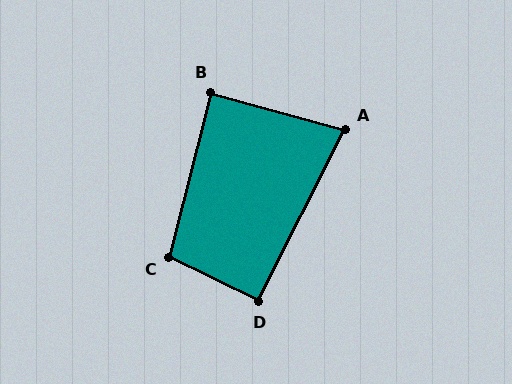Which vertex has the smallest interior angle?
A, at approximately 78 degrees.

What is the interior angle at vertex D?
Approximately 91 degrees (approximately right).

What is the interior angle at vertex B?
Approximately 89 degrees (approximately right).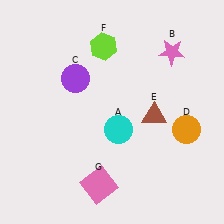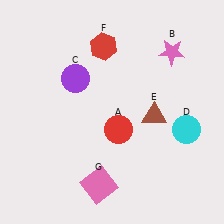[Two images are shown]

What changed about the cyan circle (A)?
In Image 1, A is cyan. In Image 2, it changed to red.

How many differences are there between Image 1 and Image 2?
There are 3 differences between the two images.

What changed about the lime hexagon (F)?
In Image 1, F is lime. In Image 2, it changed to red.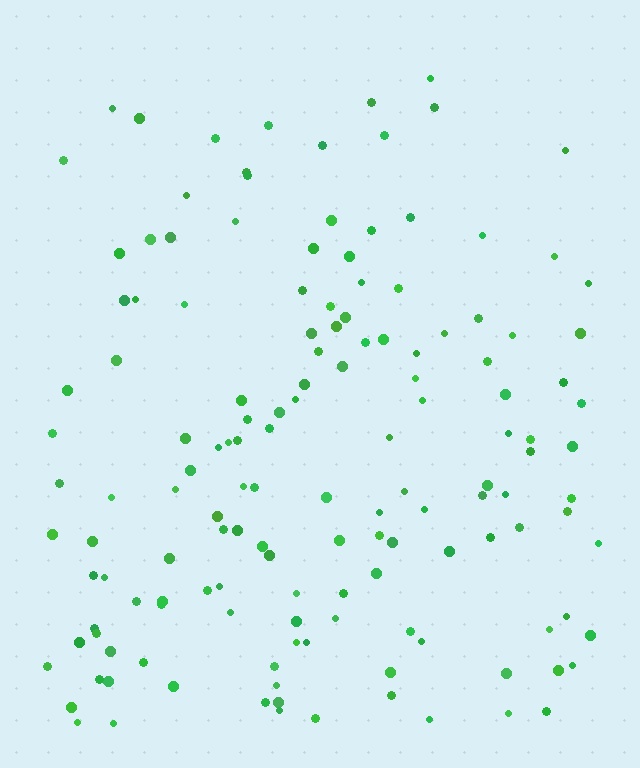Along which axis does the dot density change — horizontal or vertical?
Vertical.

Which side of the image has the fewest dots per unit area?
The top.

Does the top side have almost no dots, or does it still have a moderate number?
Still a moderate number, just noticeably fewer than the bottom.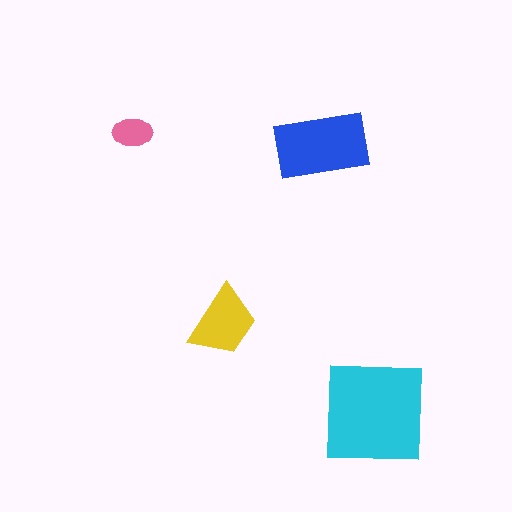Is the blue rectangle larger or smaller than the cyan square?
Smaller.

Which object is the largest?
The cyan square.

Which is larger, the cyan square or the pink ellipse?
The cyan square.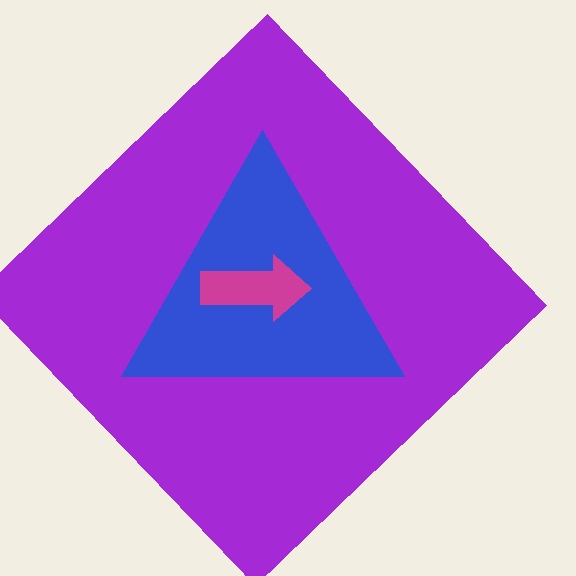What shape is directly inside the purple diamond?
The blue triangle.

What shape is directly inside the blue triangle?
The magenta arrow.